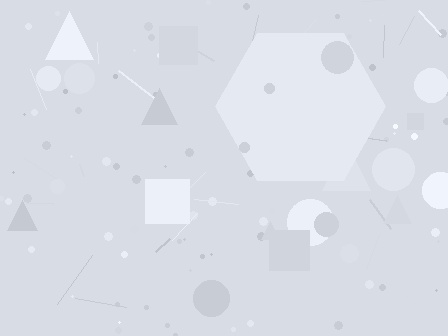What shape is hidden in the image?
A hexagon is hidden in the image.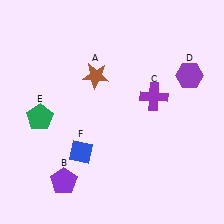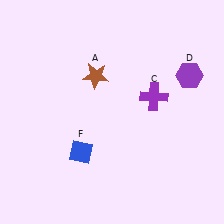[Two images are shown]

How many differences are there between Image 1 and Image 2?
There are 2 differences between the two images.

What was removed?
The green pentagon (E), the purple pentagon (B) were removed in Image 2.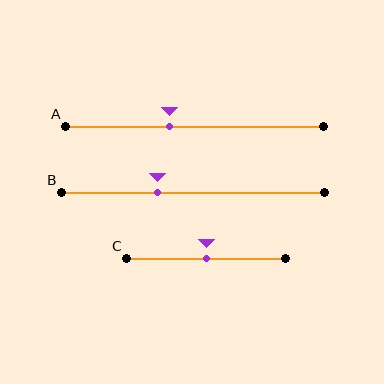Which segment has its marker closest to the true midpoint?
Segment C has its marker closest to the true midpoint.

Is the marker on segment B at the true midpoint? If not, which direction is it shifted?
No, the marker on segment B is shifted to the left by about 13% of the segment length.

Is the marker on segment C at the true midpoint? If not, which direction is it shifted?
Yes, the marker on segment C is at the true midpoint.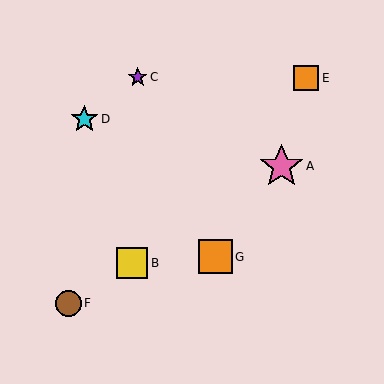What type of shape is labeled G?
Shape G is an orange square.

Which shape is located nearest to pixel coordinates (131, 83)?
The purple star (labeled C) at (138, 77) is nearest to that location.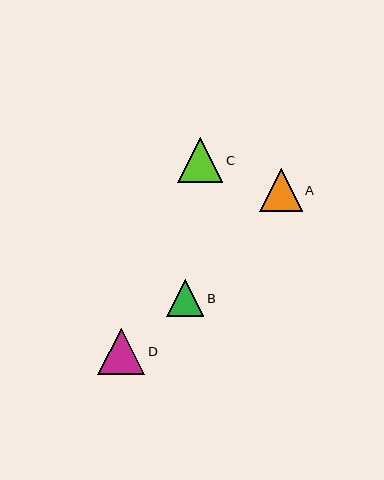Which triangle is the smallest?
Triangle B is the smallest with a size of approximately 37 pixels.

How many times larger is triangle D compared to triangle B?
Triangle D is approximately 1.2 times the size of triangle B.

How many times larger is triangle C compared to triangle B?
Triangle C is approximately 1.2 times the size of triangle B.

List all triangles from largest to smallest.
From largest to smallest: D, C, A, B.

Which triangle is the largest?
Triangle D is the largest with a size of approximately 47 pixels.